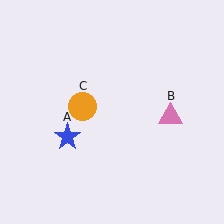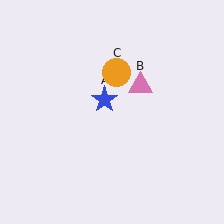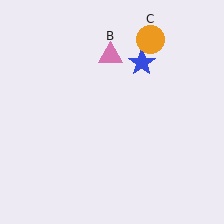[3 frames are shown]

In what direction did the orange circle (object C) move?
The orange circle (object C) moved up and to the right.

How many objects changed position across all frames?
3 objects changed position: blue star (object A), pink triangle (object B), orange circle (object C).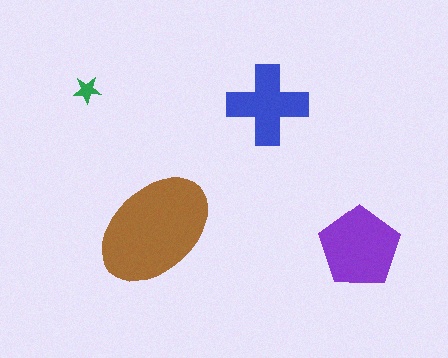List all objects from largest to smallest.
The brown ellipse, the purple pentagon, the blue cross, the green star.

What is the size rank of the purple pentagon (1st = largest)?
2nd.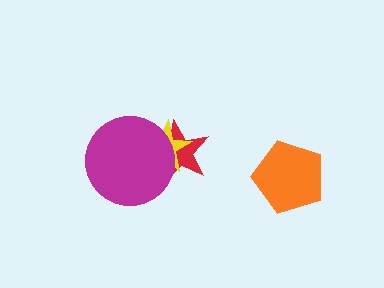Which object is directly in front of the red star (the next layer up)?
The yellow star is directly in front of the red star.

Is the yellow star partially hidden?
Yes, it is partially covered by another shape.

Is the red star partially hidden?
Yes, it is partially covered by another shape.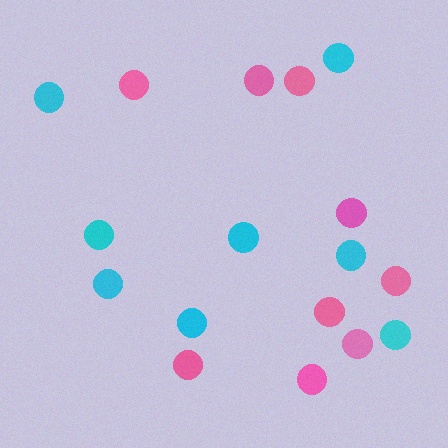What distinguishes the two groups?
There are 2 groups: one group of pink circles (9) and one group of cyan circles (8).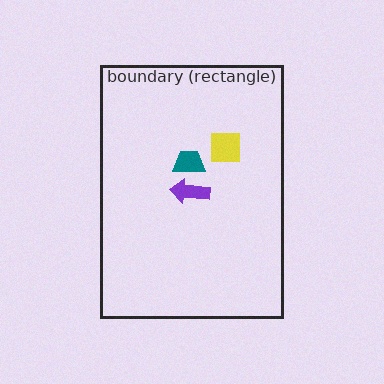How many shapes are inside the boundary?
3 inside, 0 outside.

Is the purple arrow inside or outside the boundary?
Inside.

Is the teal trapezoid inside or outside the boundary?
Inside.